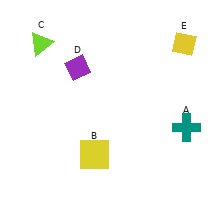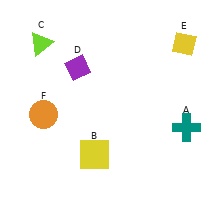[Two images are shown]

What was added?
An orange circle (F) was added in Image 2.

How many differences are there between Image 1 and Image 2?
There is 1 difference between the two images.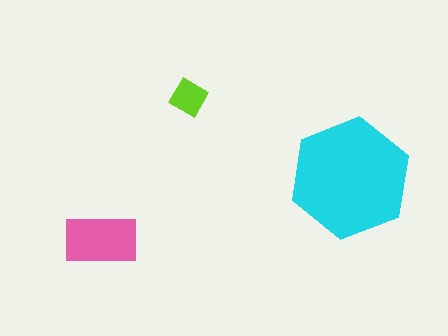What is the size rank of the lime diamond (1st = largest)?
3rd.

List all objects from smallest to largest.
The lime diamond, the pink rectangle, the cyan hexagon.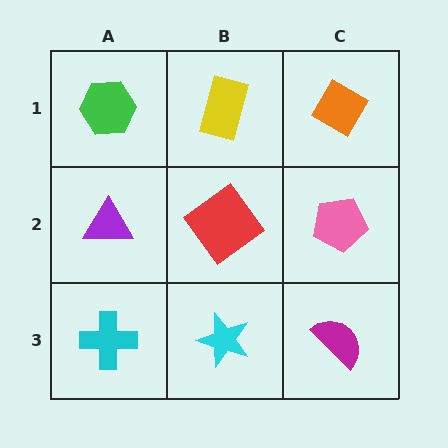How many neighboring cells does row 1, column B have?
3.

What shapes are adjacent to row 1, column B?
A red diamond (row 2, column B), a green hexagon (row 1, column A), an orange diamond (row 1, column C).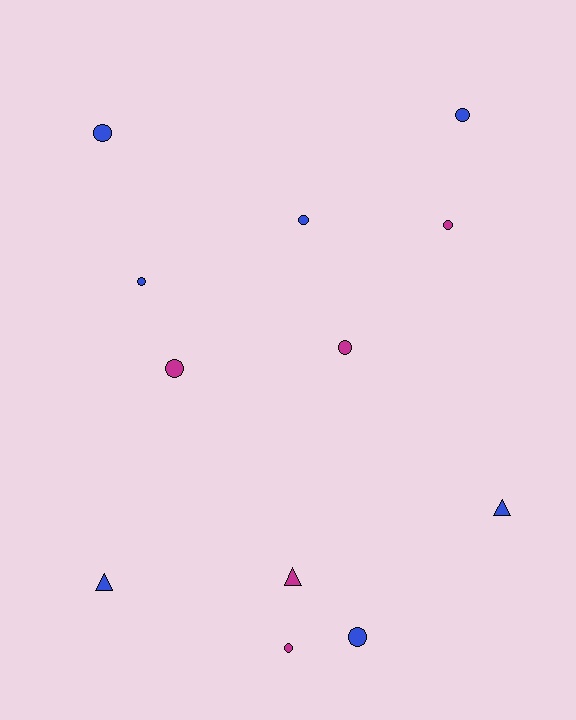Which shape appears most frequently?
Circle, with 9 objects.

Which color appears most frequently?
Blue, with 7 objects.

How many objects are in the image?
There are 12 objects.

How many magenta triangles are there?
There is 1 magenta triangle.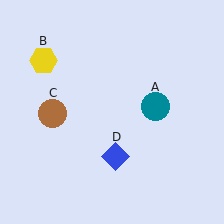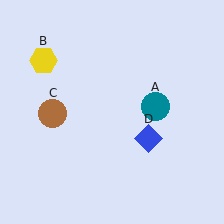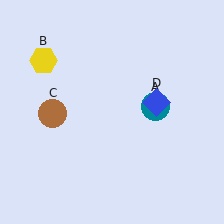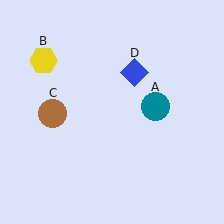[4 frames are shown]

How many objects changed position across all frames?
1 object changed position: blue diamond (object D).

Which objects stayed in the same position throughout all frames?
Teal circle (object A) and yellow hexagon (object B) and brown circle (object C) remained stationary.